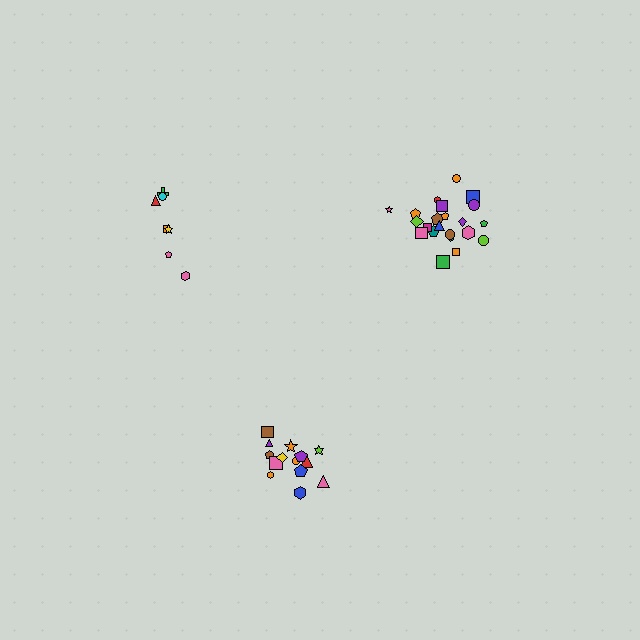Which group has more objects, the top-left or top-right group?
The top-right group.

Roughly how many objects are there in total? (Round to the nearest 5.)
Roughly 45 objects in total.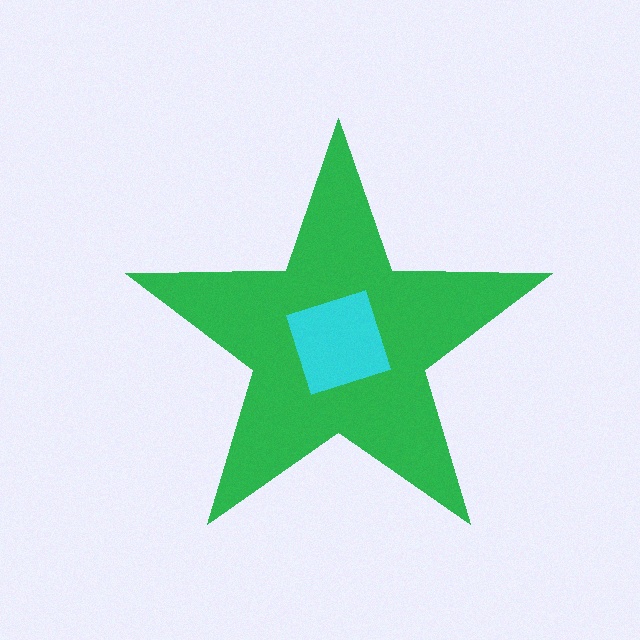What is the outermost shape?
The green star.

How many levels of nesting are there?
2.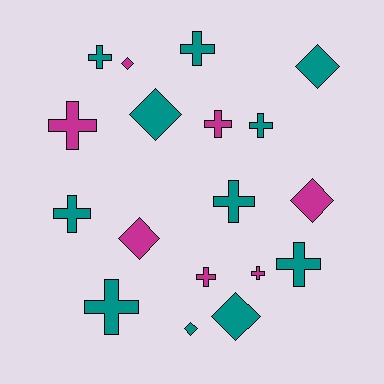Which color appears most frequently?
Teal, with 11 objects.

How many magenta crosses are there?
There are 4 magenta crosses.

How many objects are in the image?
There are 18 objects.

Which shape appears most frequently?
Cross, with 11 objects.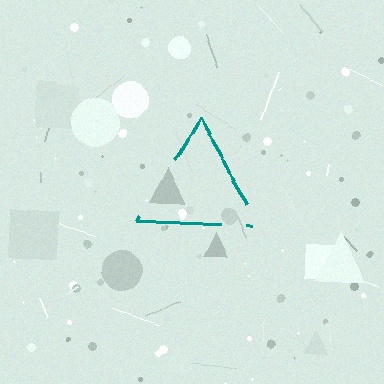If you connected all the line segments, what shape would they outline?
They would outline a triangle.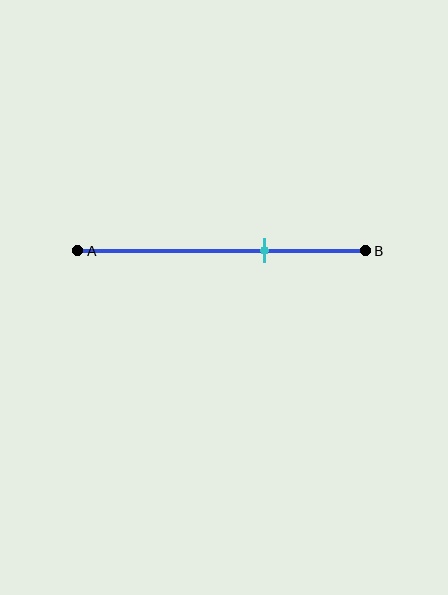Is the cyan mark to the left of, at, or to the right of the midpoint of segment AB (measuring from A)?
The cyan mark is to the right of the midpoint of segment AB.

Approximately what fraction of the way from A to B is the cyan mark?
The cyan mark is approximately 65% of the way from A to B.